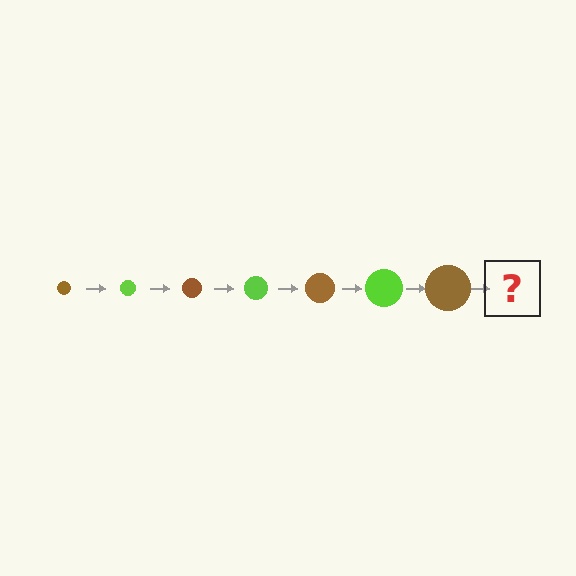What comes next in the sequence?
The next element should be a lime circle, larger than the previous one.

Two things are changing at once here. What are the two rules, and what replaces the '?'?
The two rules are that the circle grows larger each step and the color cycles through brown and lime. The '?' should be a lime circle, larger than the previous one.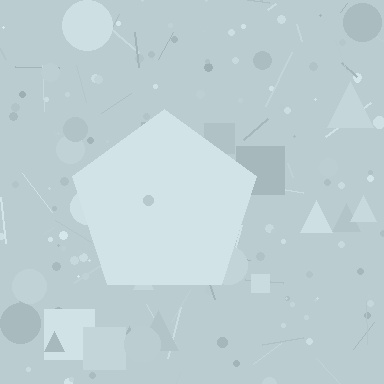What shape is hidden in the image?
A pentagon is hidden in the image.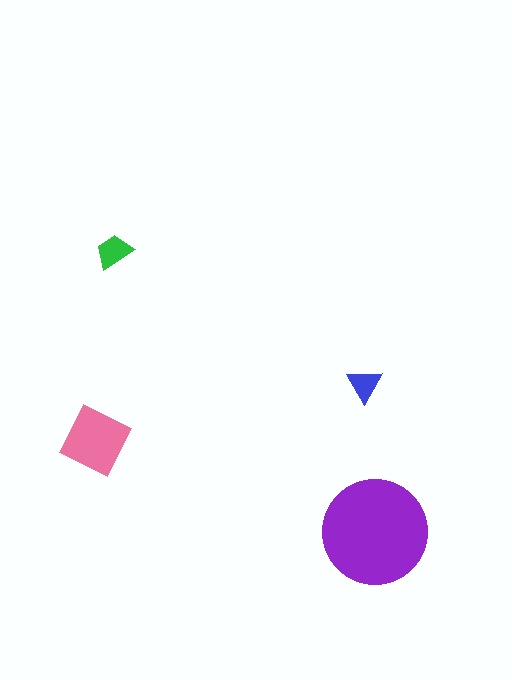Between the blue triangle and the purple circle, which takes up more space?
The purple circle.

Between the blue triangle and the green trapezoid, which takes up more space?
The green trapezoid.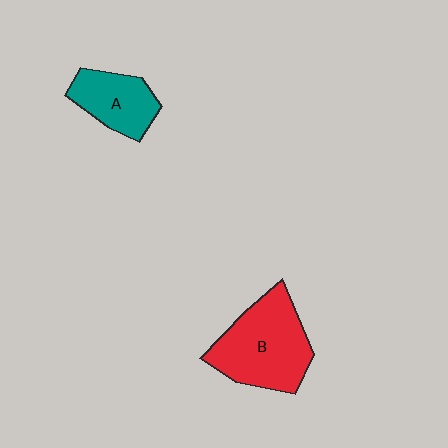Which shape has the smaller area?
Shape A (teal).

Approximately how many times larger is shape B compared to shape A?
Approximately 1.7 times.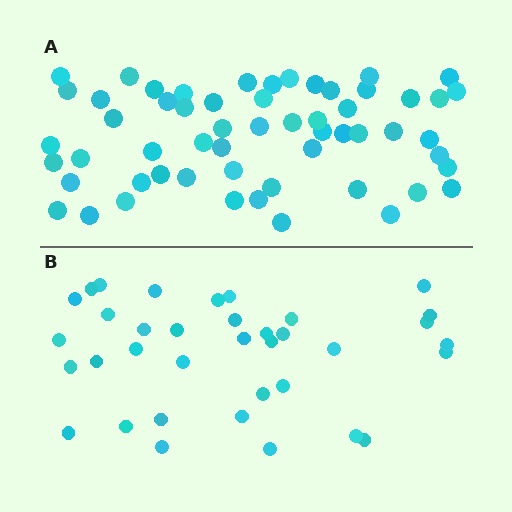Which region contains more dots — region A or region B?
Region A (the top region) has more dots.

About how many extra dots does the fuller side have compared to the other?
Region A has approximately 20 more dots than region B.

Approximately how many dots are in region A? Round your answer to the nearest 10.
About 60 dots. (The exact count is 57, which rounds to 60.)